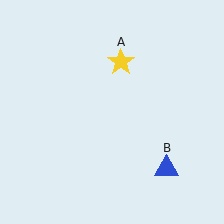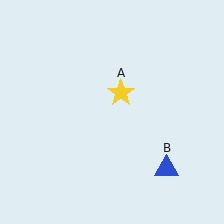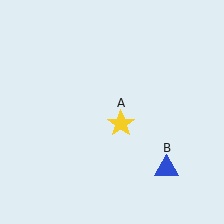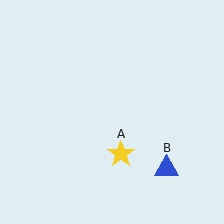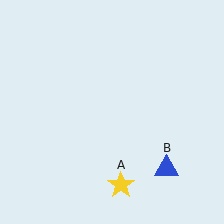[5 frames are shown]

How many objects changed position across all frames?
1 object changed position: yellow star (object A).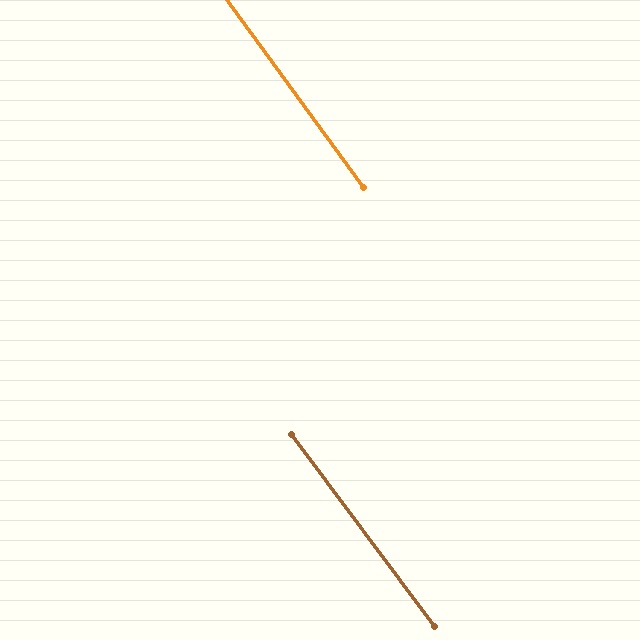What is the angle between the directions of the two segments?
Approximately 1 degree.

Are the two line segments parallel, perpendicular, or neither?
Parallel — their directions differ by only 0.9°.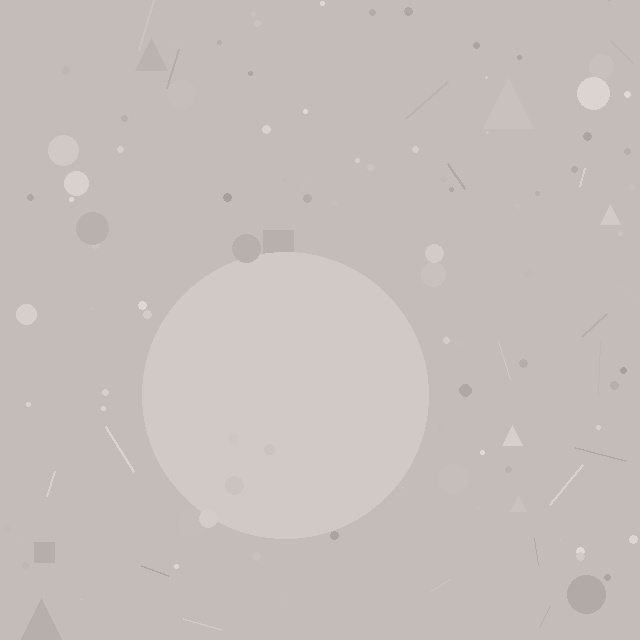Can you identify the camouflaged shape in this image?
The camouflaged shape is a circle.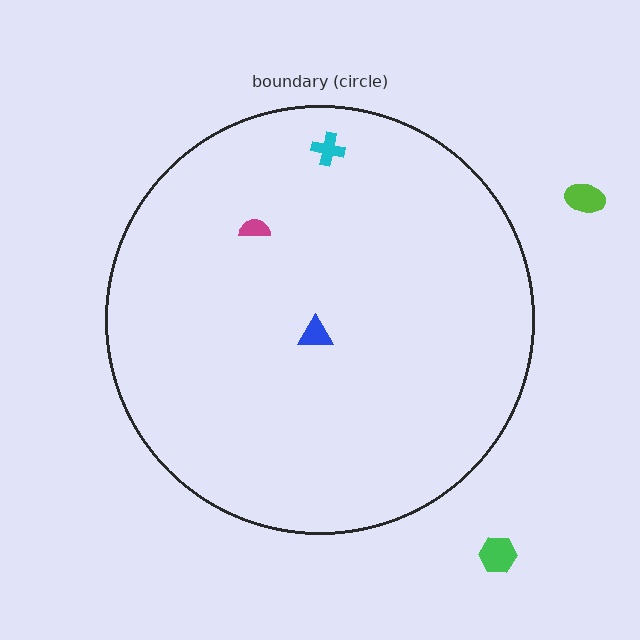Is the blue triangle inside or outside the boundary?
Inside.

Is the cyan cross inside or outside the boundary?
Inside.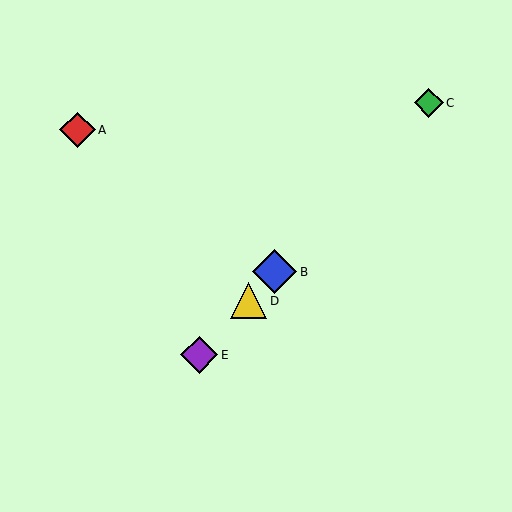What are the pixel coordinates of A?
Object A is at (77, 130).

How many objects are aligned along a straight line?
4 objects (B, C, D, E) are aligned along a straight line.